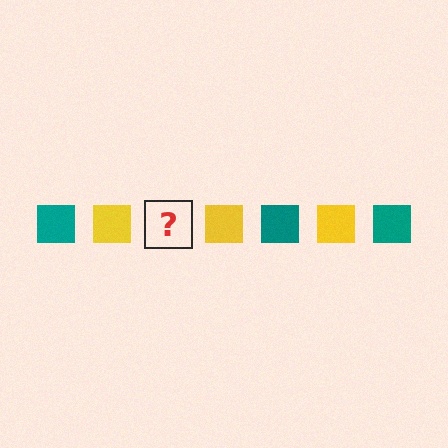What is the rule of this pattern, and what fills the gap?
The rule is that the pattern cycles through teal, yellow squares. The gap should be filled with a teal square.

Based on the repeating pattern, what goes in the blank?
The blank should be a teal square.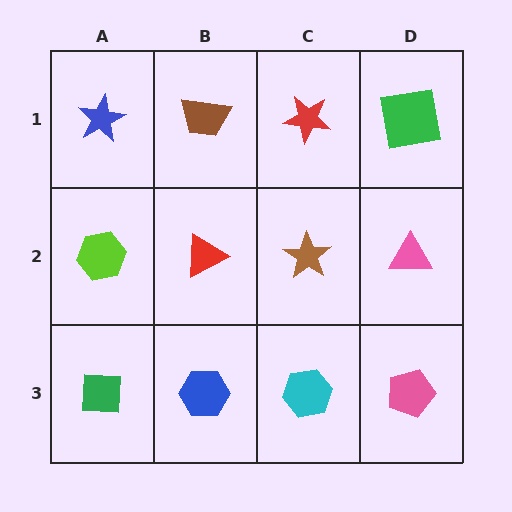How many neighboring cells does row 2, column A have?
3.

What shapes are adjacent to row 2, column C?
A red star (row 1, column C), a cyan hexagon (row 3, column C), a red triangle (row 2, column B), a pink triangle (row 2, column D).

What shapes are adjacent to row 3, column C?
A brown star (row 2, column C), a blue hexagon (row 3, column B), a pink pentagon (row 3, column D).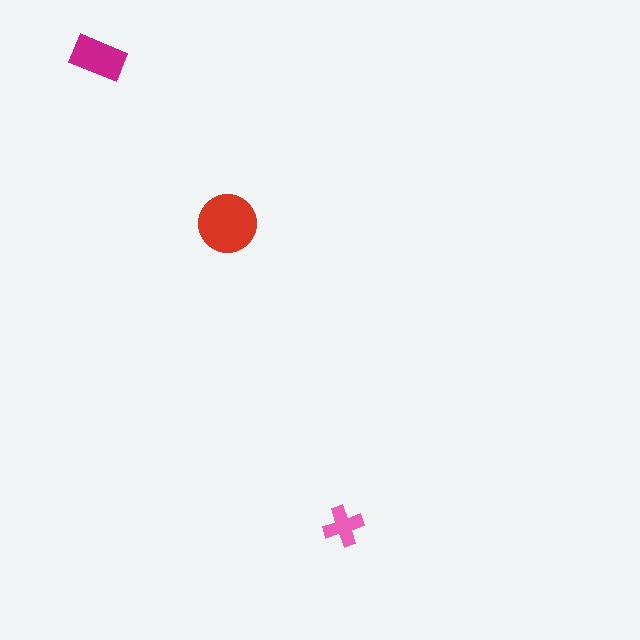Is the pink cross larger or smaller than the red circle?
Smaller.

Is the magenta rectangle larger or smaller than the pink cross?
Larger.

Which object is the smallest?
The pink cross.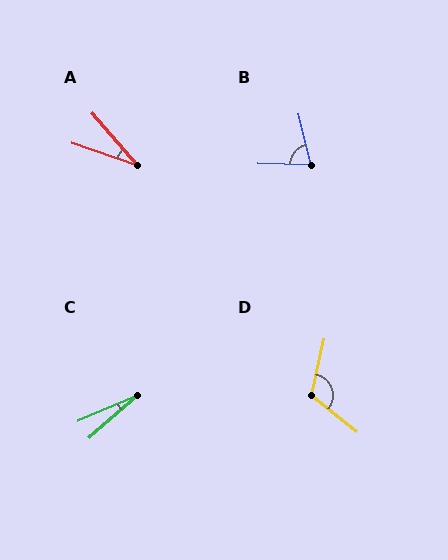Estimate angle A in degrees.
Approximately 30 degrees.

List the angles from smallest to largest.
C (17°), A (30°), B (75°), D (116°).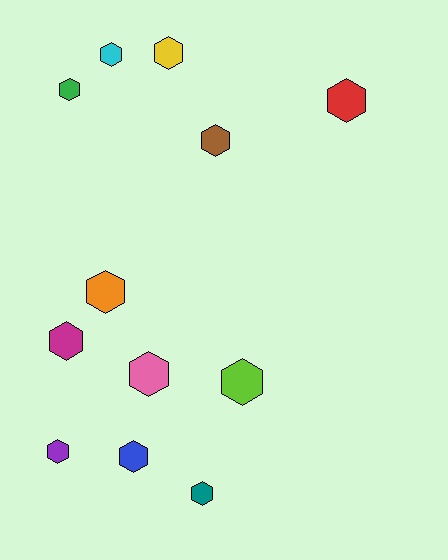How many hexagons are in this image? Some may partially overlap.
There are 12 hexagons.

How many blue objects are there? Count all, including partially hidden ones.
There is 1 blue object.